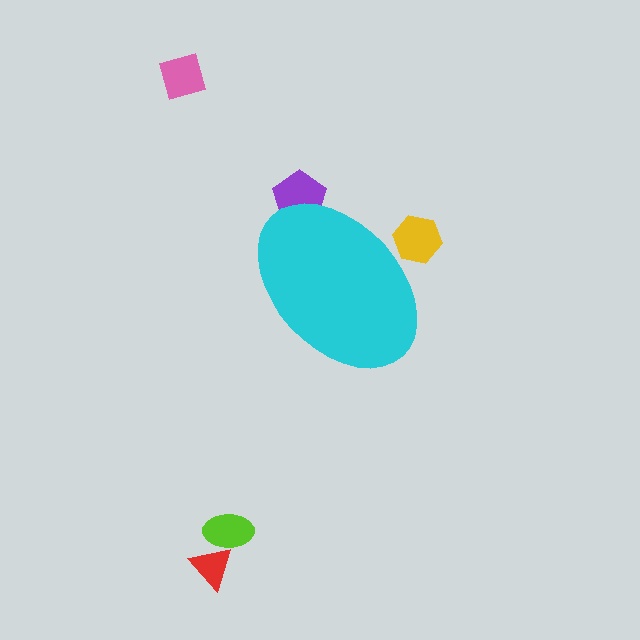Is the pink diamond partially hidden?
No, the pink diamond is fully visible.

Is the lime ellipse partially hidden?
No, the lime ellipse is fully visible.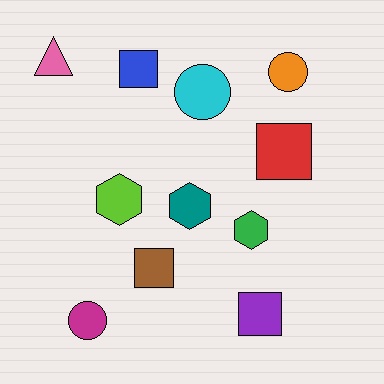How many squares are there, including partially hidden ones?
There are 4 squares.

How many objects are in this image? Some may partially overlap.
There are 11 objects.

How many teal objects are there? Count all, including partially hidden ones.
There is 1 teal object.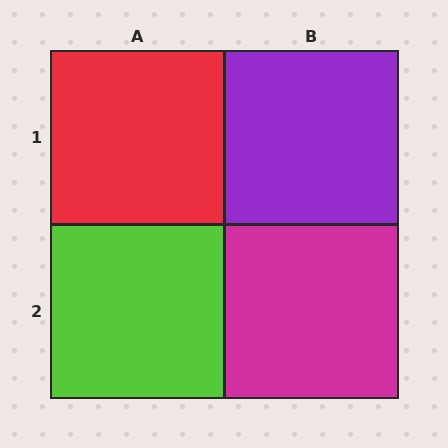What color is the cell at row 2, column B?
Magenta.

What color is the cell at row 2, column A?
Lime.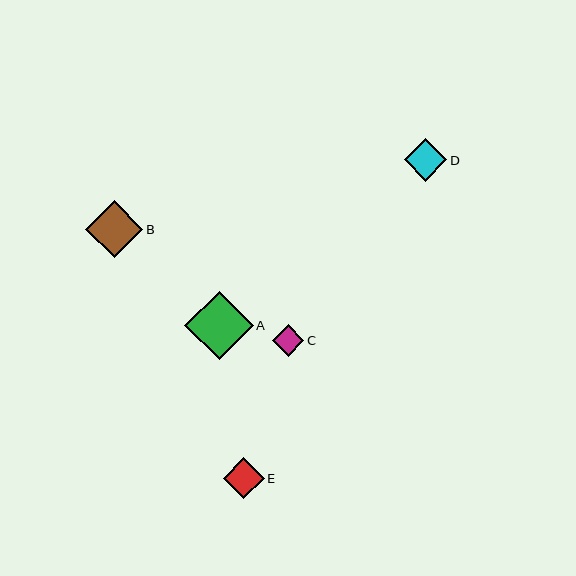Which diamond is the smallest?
Diamond C is the smallest with a size of approximately 32 pixels.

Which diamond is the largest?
Diamond A is the largest with a size of approximately 68 pixels.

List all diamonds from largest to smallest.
From largest to smallest: A, B, D, E, C.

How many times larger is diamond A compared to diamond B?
Diamond A is approximately 1.2 times the size of diamond B.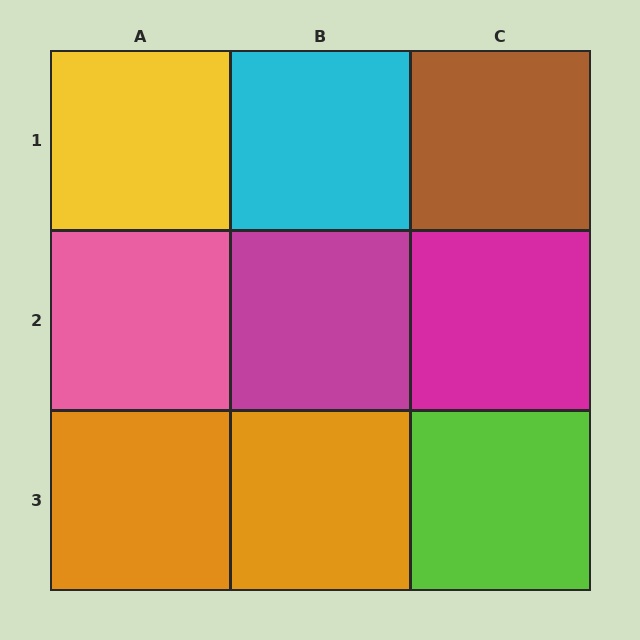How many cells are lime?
1 cell is lime.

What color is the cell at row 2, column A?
Pink.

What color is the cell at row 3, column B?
Orange.